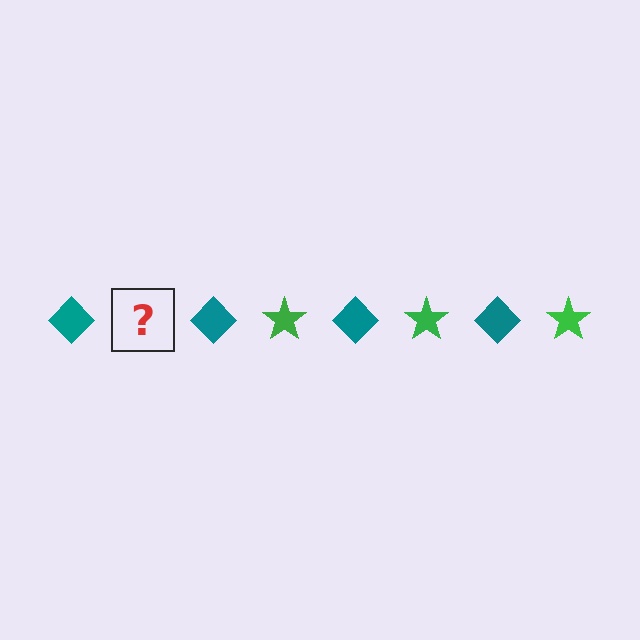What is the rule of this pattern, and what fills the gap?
The rule is that the pattern alternates between teal diamond and green star. The gap should be filled with a green star.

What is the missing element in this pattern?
The missing element is a green star.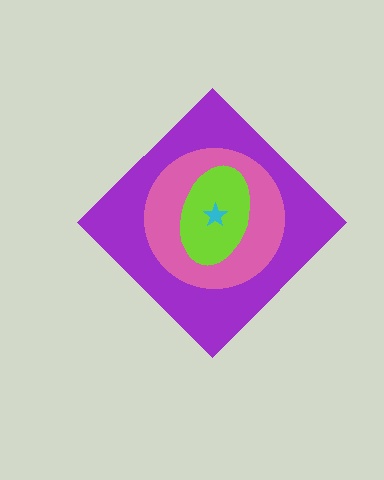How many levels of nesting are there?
4.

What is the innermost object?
The cyan star.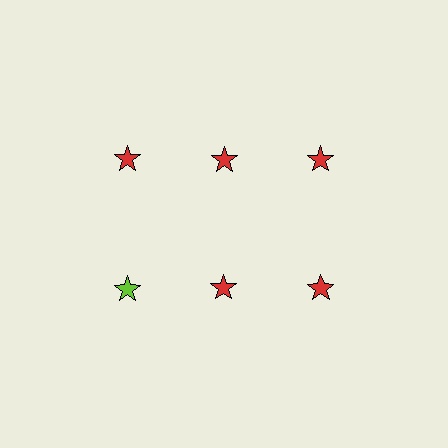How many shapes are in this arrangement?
There are 6 shapes arranged in a grid pattern.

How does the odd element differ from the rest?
It has a different color: lime instead of red.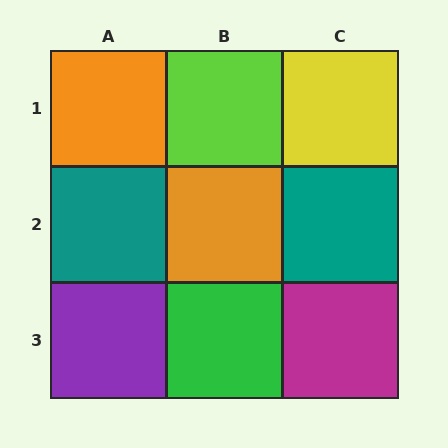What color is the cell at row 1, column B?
Lime.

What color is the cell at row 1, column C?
Yellow.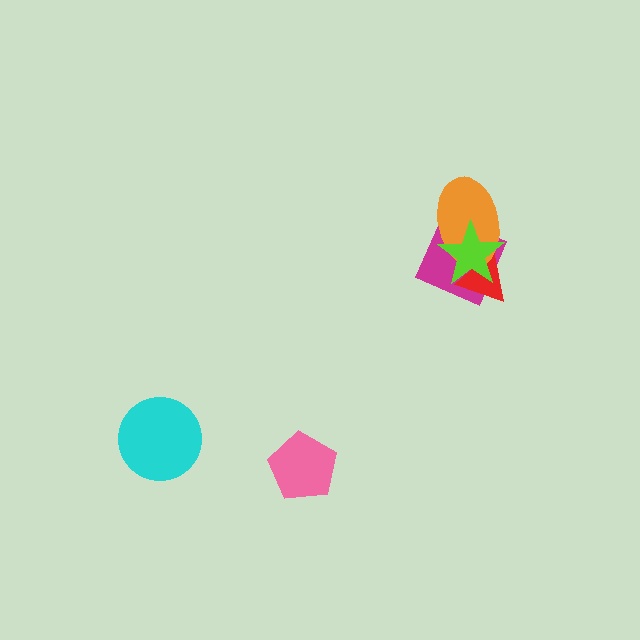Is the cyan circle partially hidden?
No, no other shape covers it.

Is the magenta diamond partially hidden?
Yes, it is partially covered by another shape.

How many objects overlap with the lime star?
3 objects overlap with the lime star.